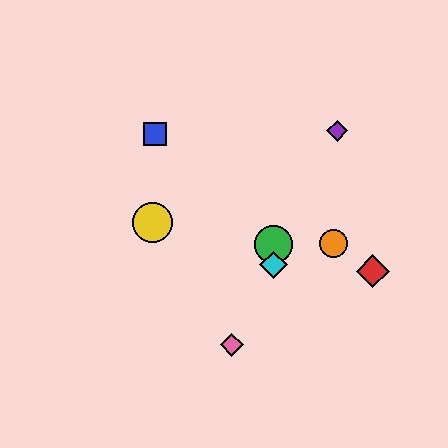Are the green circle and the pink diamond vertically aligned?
No, the green circle is at x≈273 and the pink diamond is at x≈232.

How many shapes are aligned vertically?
2 shapes (the green circle, the cyan diamond) are aligned vertically.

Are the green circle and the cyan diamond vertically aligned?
Yes, both are at x≈273.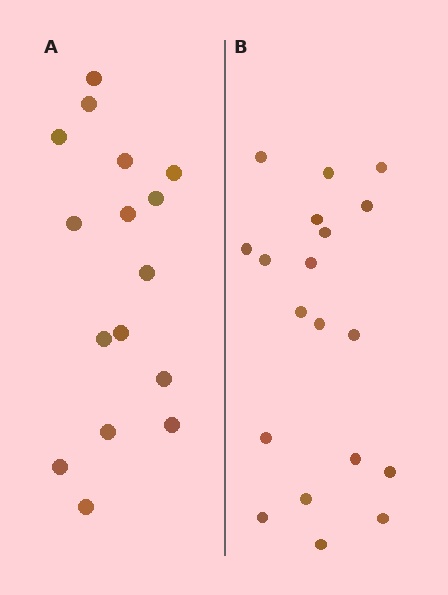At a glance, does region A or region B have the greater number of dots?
Region B (the right region) has more dots.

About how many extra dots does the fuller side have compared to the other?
Region B has just a few more — roughly 2 or 3 more dots than region A.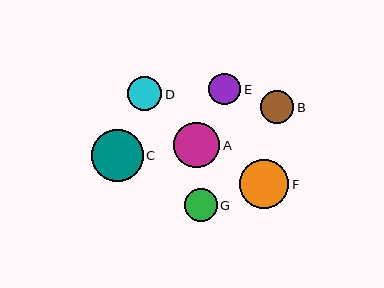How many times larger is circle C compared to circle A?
Circle C is approximately 1.1 times the size of circle A.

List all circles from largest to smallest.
From largest to smallest: C, F, A, D, B, G, E.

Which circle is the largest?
Circle C is the largest with a size of approximately 52 pixels.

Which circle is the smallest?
Circle E is the smallest with a size of approximately 32 pixels.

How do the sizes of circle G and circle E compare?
Circle G and circle E are approximately the same size.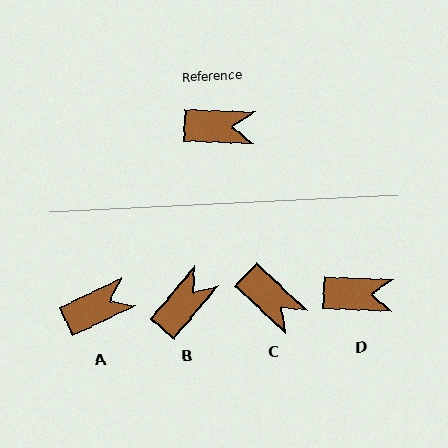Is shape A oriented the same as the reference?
No, it is off by about 28 degrees.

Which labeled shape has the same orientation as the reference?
D.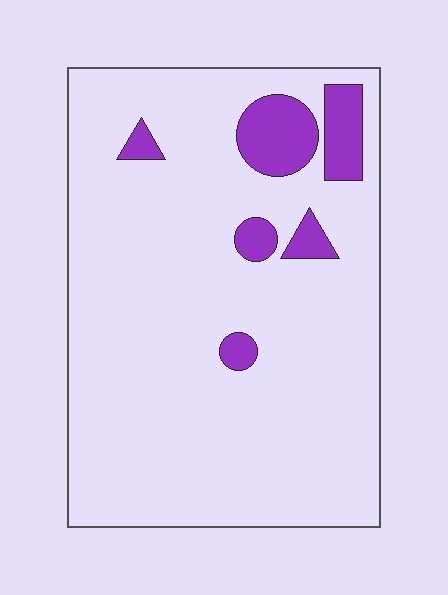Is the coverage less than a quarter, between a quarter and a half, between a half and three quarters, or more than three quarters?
Less than a quarter.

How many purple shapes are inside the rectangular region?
6.